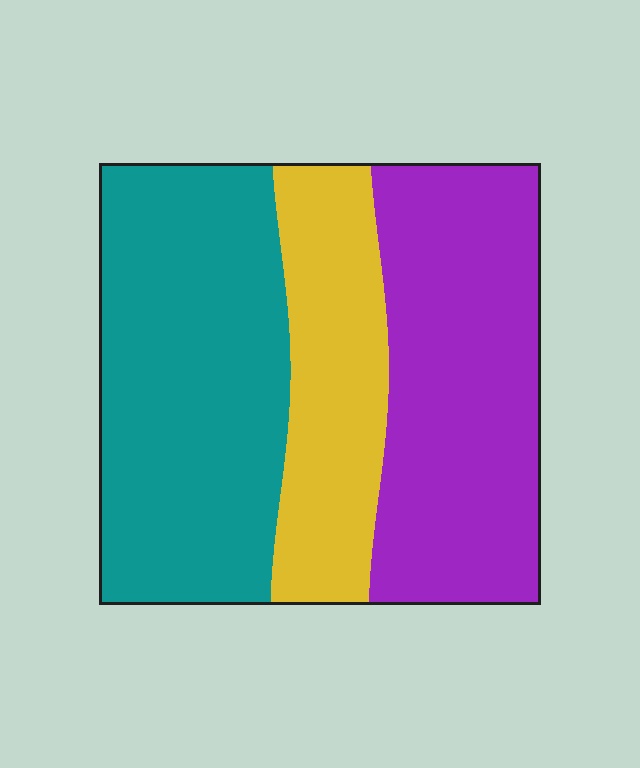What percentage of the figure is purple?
Purple takes up between a third and a half of the figure.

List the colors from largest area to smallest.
From largest to smallest: teal, purple, yellow.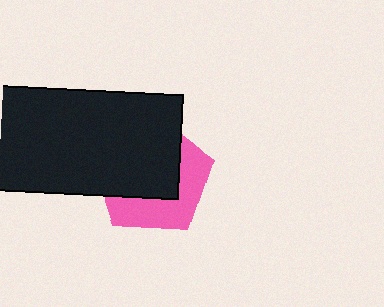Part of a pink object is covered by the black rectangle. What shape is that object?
It is a pentagon.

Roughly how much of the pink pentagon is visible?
A small part of it is visible (roughly 41%).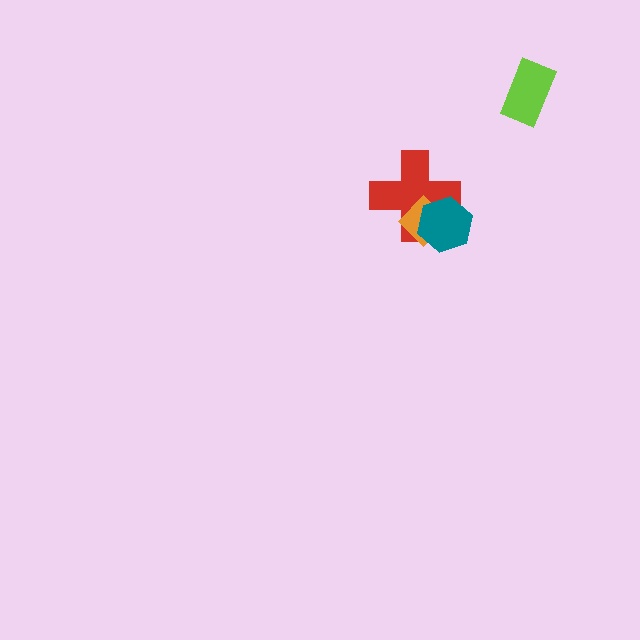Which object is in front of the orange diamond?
The teal hexagon is in front of the orange diamond.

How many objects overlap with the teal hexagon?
2 objects overlap with the teal hexagon.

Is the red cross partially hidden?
Yes, it is partially covered by another shape.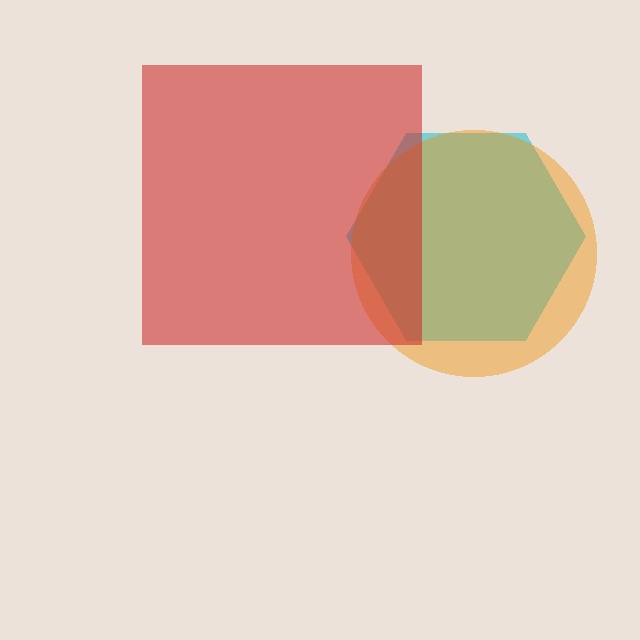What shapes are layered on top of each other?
The layered shapes are: a cyan hexagon, an orange circle, a red square.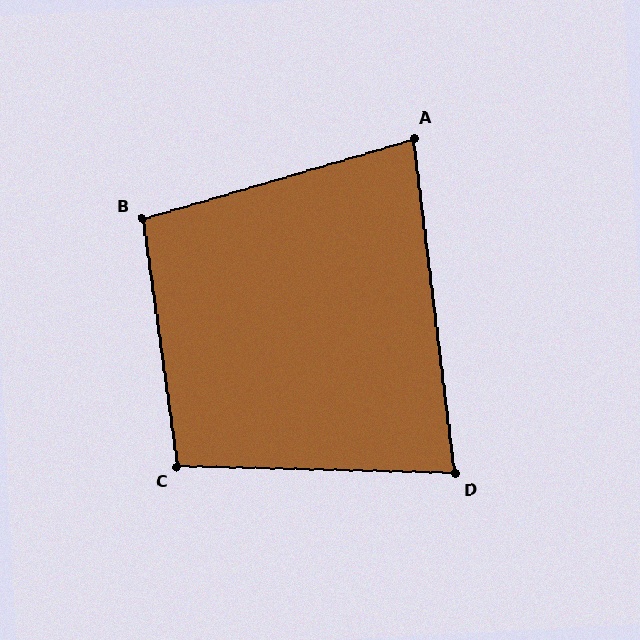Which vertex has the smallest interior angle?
A, at approximately 81 degrees.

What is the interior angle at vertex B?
Approximately 98 degrees (obtuse).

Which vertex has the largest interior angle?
C, at approximately 99 degrees.